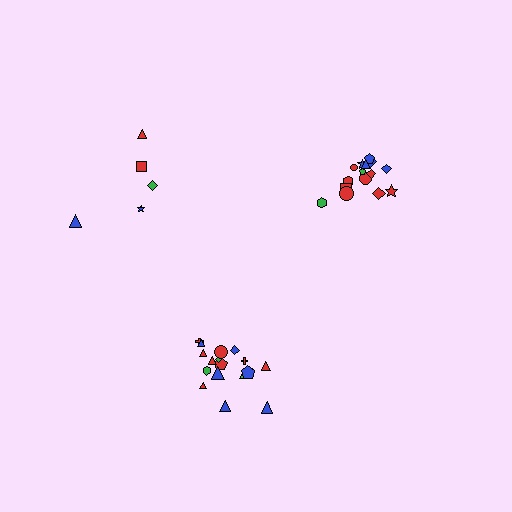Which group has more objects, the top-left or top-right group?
The top-right group.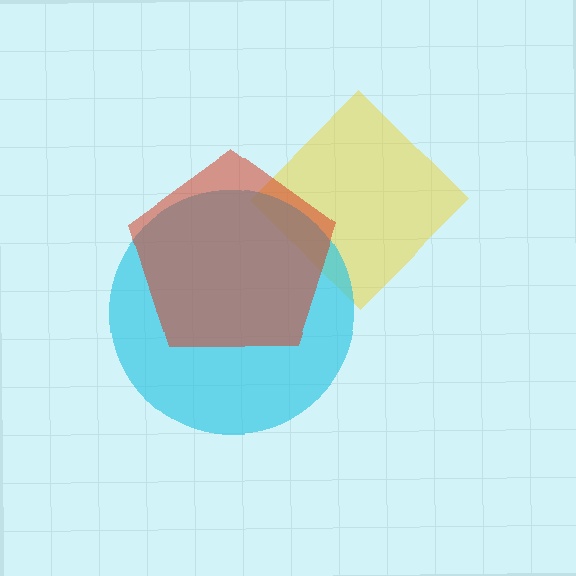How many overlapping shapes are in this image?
There are 3 overlapping shapes in the image.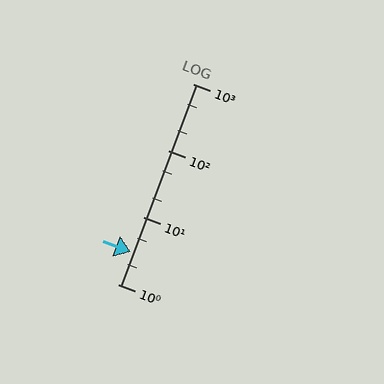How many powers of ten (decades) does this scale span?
The scale spans 3 decades, from 1 to 1000.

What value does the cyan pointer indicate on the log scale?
The pointer indicates approximately 3.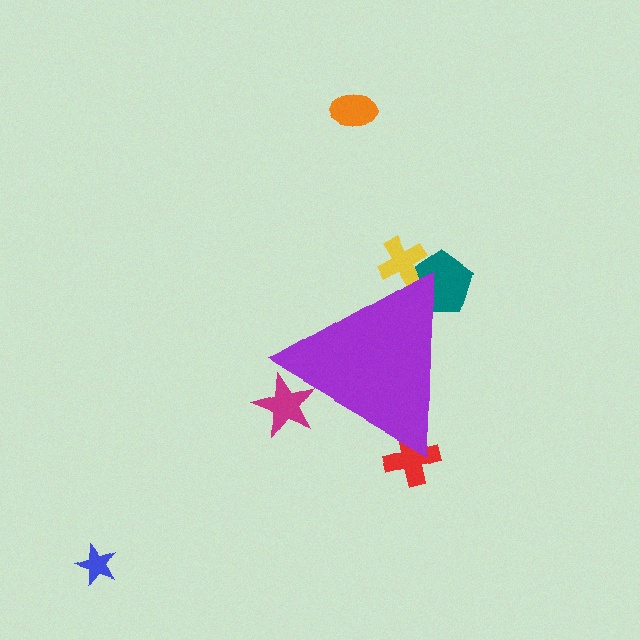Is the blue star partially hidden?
No, the blue star is fully visible.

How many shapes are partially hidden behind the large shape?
4 shapes are partially hidden.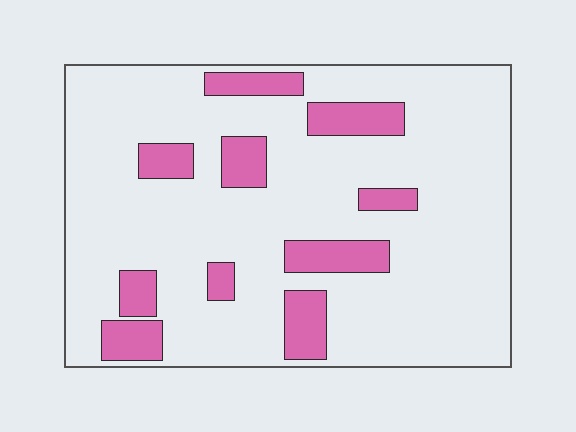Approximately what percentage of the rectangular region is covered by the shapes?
Approximately 15%.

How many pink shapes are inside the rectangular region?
10.